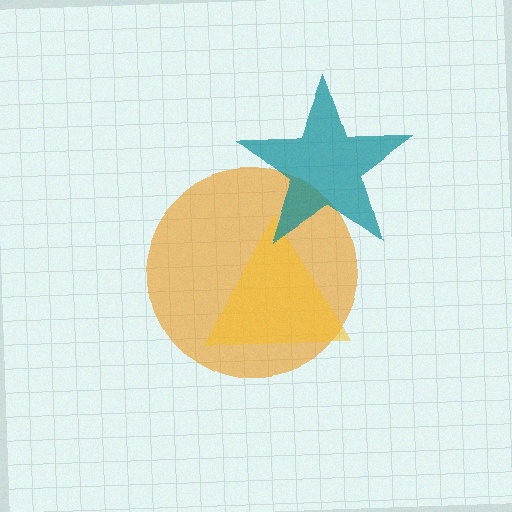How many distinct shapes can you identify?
There are 3 distinct shapes: an orange circle, a yellow triangle, a teal star.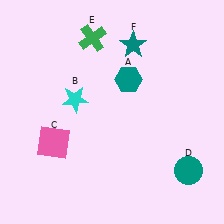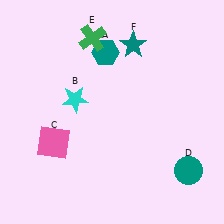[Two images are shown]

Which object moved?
The teal hexagon (A) moved up.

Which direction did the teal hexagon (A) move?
The teal hexagon (A) moved up.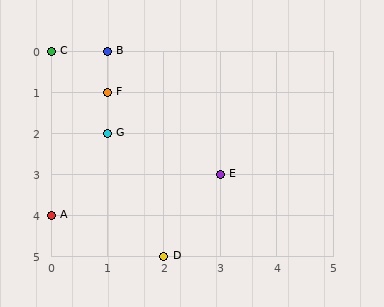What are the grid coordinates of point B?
Point B is at grid coordinates (1, 0).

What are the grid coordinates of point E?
Point E is at grid coordinates (3, 3).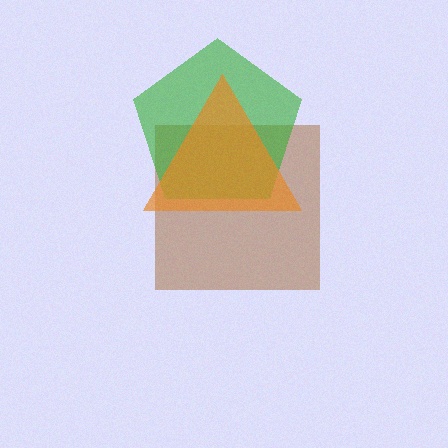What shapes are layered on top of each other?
The layered shapes are: a brown square, a green pentagon, an orange triangle.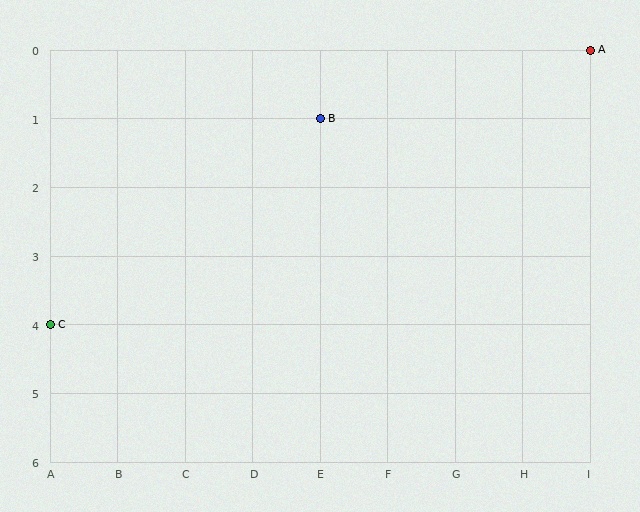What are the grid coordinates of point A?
Point A is at grid coordinates (I, 0).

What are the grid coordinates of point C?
Point C is at grid coordinates (A, 4).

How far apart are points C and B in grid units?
Points C and B are 4 columns and 3 rows apart (about 5.0 grid units diagonally).